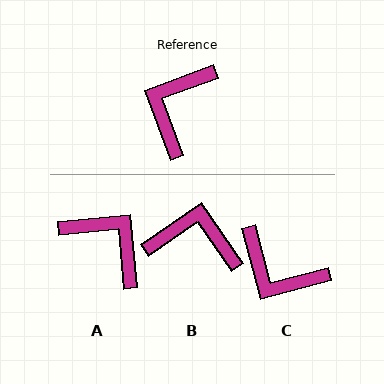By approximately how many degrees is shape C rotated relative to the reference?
Approximately 85 degrees counter-clockwise.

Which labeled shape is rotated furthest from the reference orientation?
A, about 105 degrees away.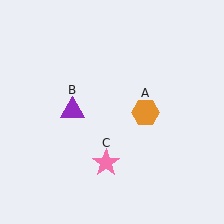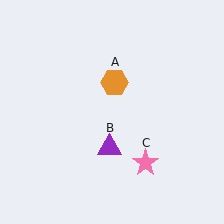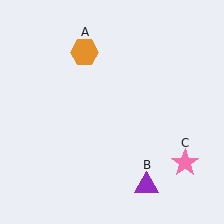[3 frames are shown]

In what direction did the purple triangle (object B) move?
The purple triangle (object B) moved down and to the right.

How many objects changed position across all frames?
3 objects changed position: orange hexagon (object A), purple triangle (object B), pink star (object C).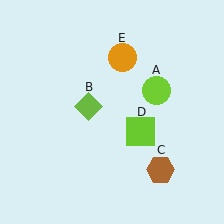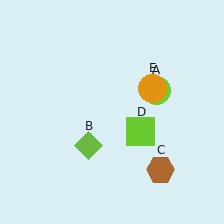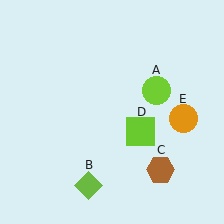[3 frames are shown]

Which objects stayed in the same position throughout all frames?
Lime circle (object A) and brown hexagon (object C) and lime square (object D) remained stationary.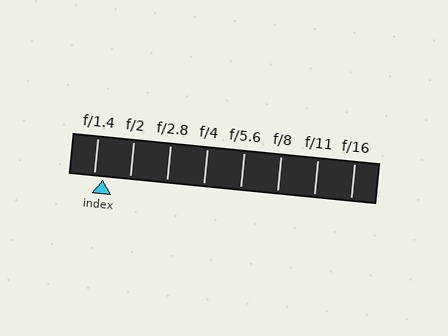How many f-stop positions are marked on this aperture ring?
There are 8 f-stop positions marked.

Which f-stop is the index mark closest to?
The index mark is closest to f/1.4.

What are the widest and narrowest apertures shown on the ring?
The widest aperture shown is f/1.4 and the narrowest is f/16.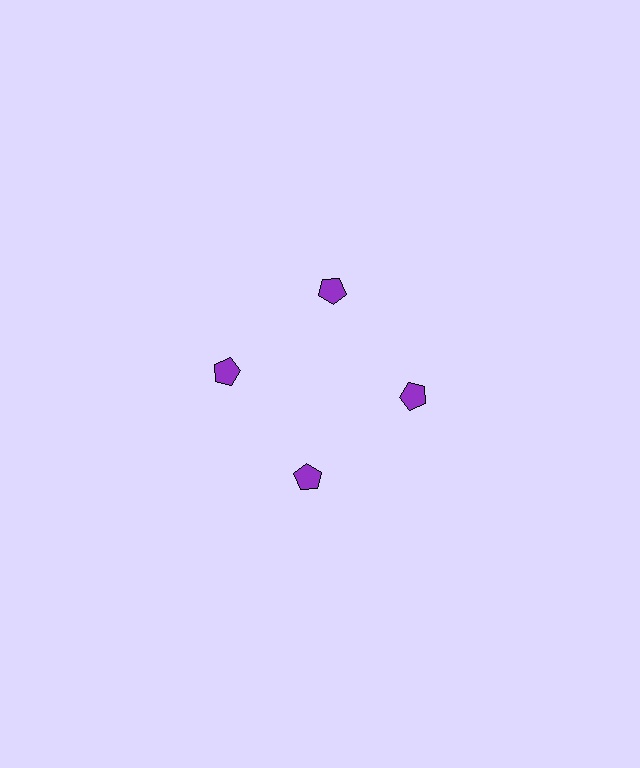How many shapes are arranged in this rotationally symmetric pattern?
There are 4 shapes, arranged in 4 groups of 1.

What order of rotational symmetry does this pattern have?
This pattern has 4-fold rotational symmetry.